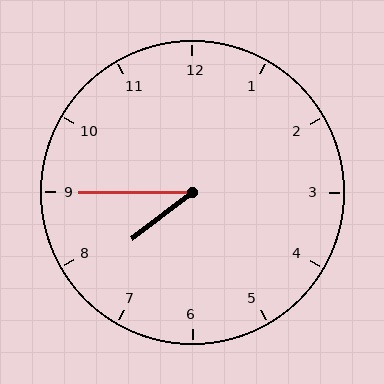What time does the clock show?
7:45.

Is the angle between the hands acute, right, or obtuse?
It is acute.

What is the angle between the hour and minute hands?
Approximately 38 degrees.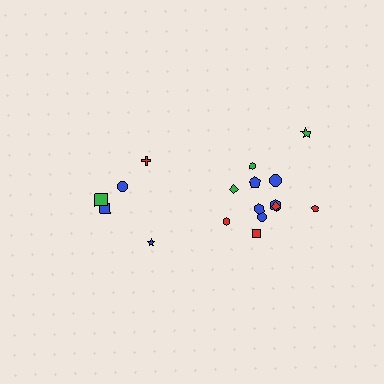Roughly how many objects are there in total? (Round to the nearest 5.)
Roughly 15 objects in total.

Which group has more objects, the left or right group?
The right group.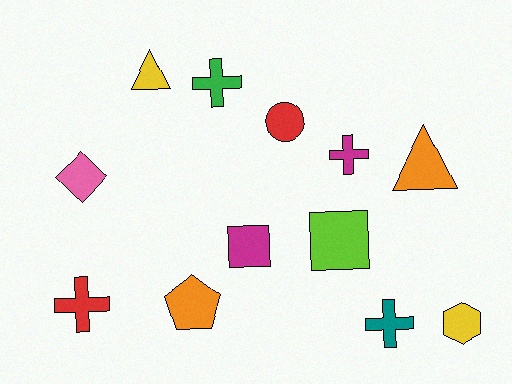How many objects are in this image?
There are 12 objects.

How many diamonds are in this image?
There is 1 diamond.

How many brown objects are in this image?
There are no brown objects.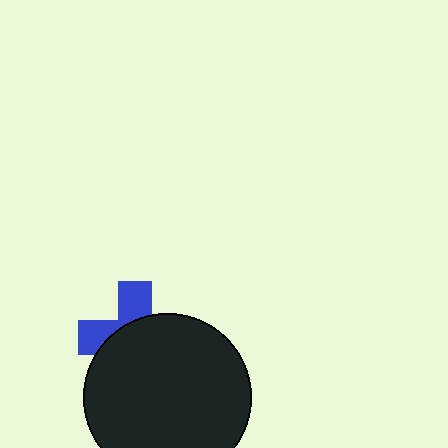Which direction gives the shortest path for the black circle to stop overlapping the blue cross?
Moving down gives the shortest separation.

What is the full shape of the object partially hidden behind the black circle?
The partially hidden object is a blue cross.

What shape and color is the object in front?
The object in front is a black circle.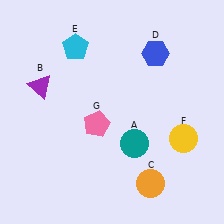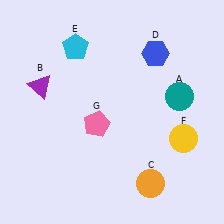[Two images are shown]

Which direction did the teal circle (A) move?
The teal circle (A) moved up.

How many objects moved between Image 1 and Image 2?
1 object moved between the two images.